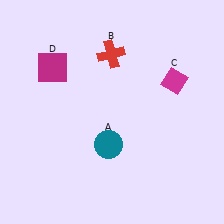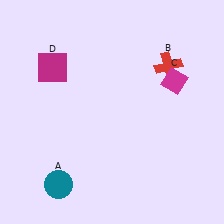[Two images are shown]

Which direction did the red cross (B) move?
The red cross (B) moved right.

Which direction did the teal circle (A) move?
The teal circle (A) moved left.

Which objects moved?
The objects that moved are: the teal circle (A), the red cross (B).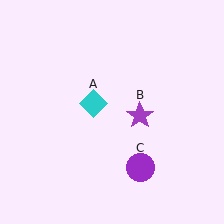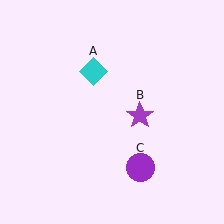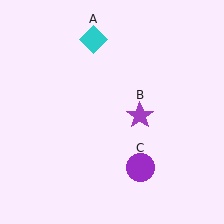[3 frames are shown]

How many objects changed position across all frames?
1 object changed position: cyan diamond (object A).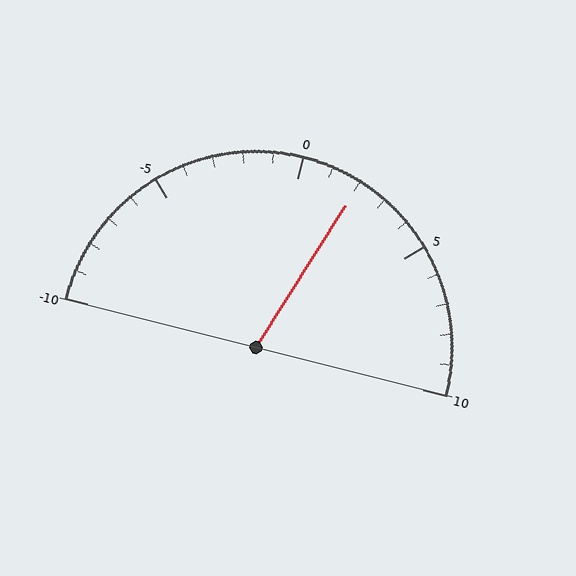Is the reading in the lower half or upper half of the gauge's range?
The reading is in the upper half of the range (-10 to 10).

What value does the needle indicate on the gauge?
The needle indicates approximately 2.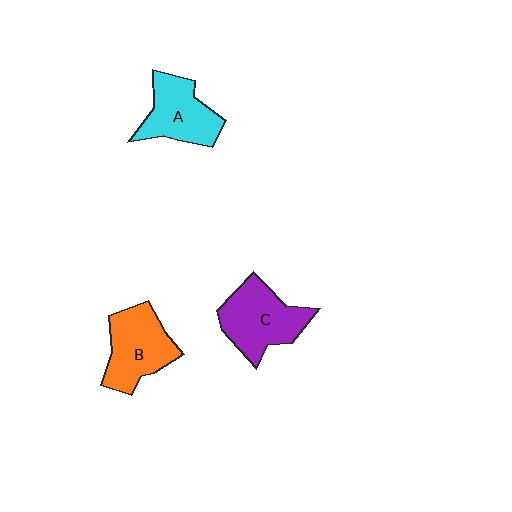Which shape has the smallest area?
Shape A (cyan).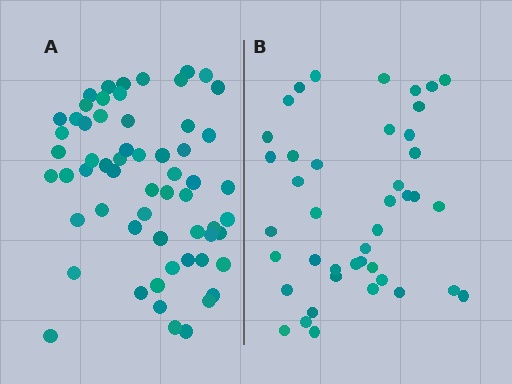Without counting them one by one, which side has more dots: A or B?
Region A (the left region) has more dots.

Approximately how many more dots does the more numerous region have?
Region A has approximately 20 more dots than region B.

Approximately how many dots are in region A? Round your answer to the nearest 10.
About 60 dots.